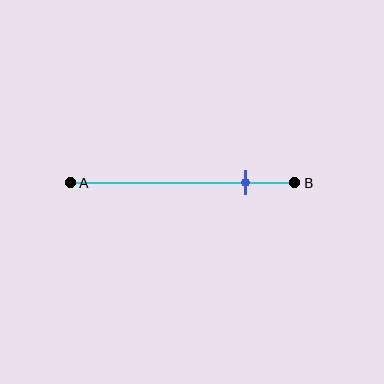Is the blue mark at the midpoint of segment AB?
No, the mark is at about 80% from A, not at the 50% midpoint.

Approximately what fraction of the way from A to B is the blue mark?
The blue mark is approximately 80% of the way from A to B.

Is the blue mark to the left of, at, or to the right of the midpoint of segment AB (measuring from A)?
The blue mark is to the right of the midpoint of segment AB.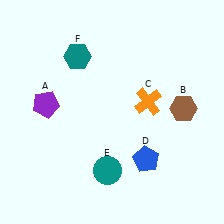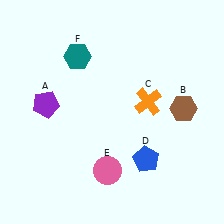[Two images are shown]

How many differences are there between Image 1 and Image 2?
There is 1 difference between the two images.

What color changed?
The circle (E) changed from teal in Image 1 to pink in Image 2.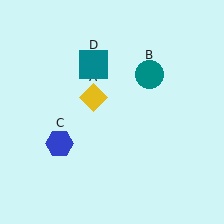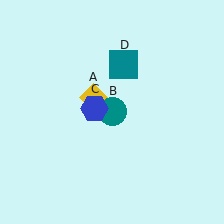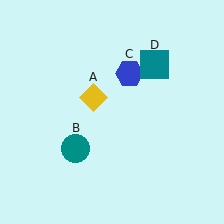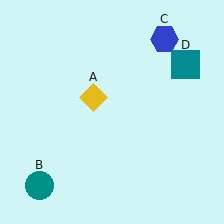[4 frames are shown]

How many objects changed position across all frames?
3 objects changed position: teal circle (object B), blue hexagon (object C), teal square (object D).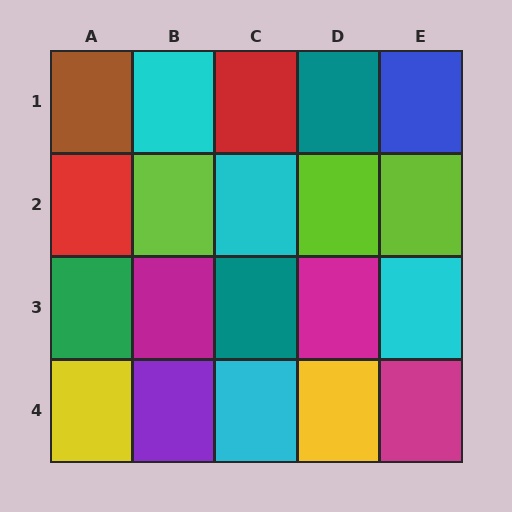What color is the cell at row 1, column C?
Red.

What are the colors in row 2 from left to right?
Red, lime, cyan, lime, lime.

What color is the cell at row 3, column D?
Magenta.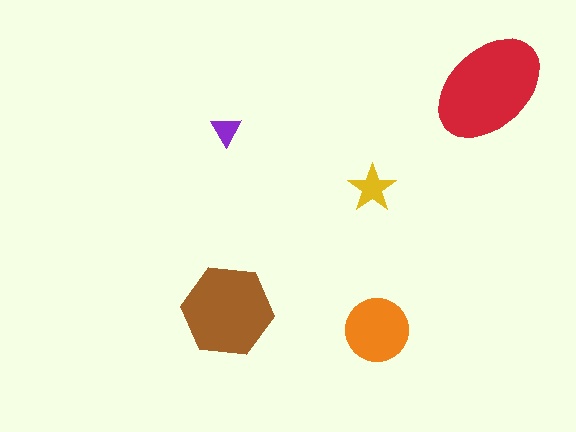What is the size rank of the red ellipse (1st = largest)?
1st.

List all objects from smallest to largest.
The purple triangle, the yellow star, the orange circle, the brown hexagon, the red ellipse.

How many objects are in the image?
There are 5 objects in the image.